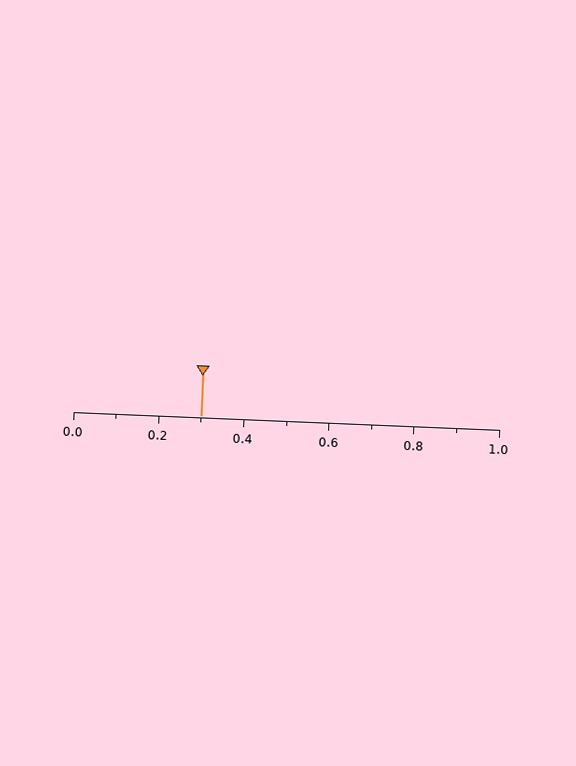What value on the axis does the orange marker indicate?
The marker indicates approximately 0.3.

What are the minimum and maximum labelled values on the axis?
The axis runs from 0.0 to 1.0.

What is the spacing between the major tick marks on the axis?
The major ticks are spaced 0.2 apart.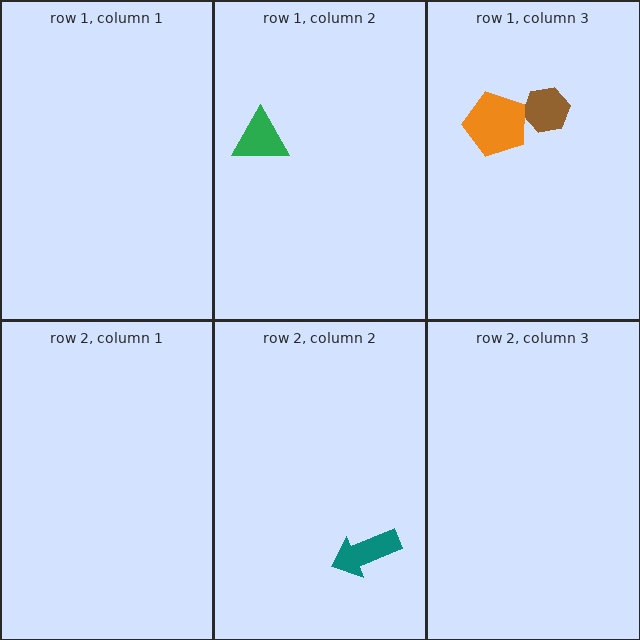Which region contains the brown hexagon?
The row 1, column 3 region.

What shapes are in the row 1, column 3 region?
The brown hexagon, the orange pentagon.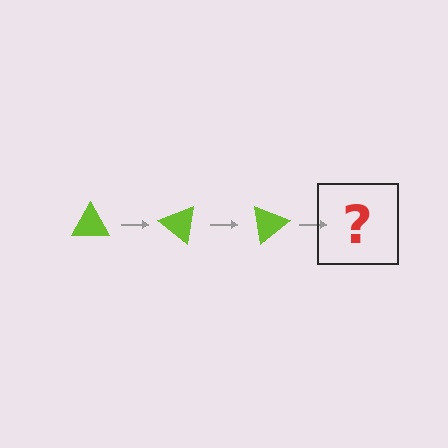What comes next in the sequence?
The next element should be a lime triangle rotated 120 degrees.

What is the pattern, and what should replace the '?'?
The pattern is that the triangle rotates 40 degrees each step. The '?' should be a lime triangle rotated 120 degrees.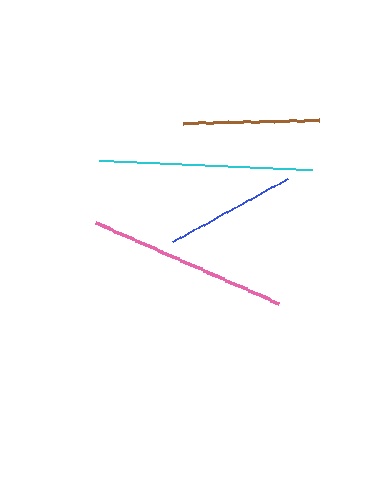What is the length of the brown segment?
The brown segment is approximately 137 pixels long.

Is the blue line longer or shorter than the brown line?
The brown line is longer than the blue line.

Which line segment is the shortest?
The blue line is the shortest at approximately 131 pixels.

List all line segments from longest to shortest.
From longest to shortest: cyan, pink, brown, blue.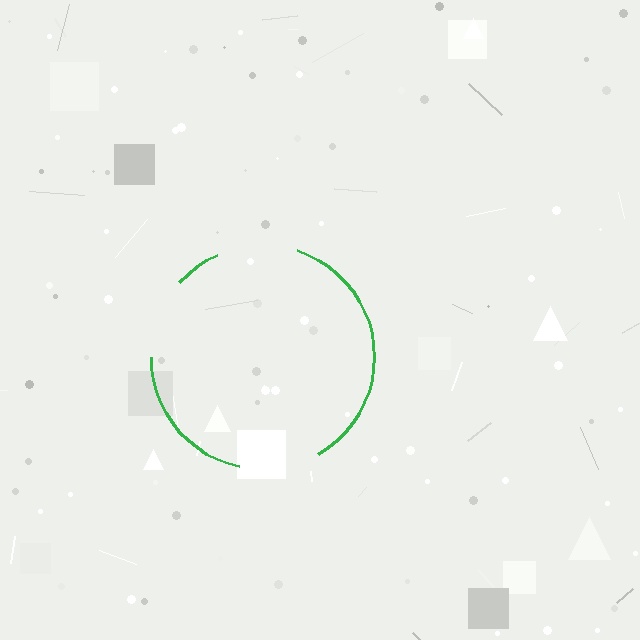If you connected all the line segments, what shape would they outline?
They would outline a circle.